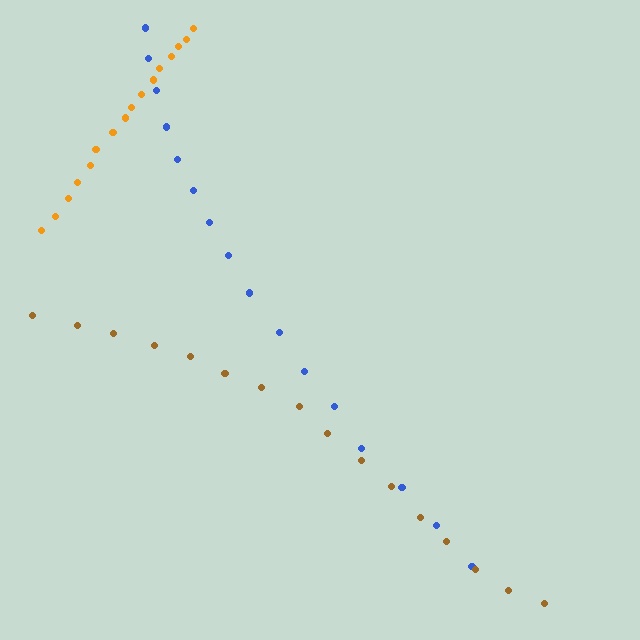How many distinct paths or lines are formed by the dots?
There are 3 distinct paths.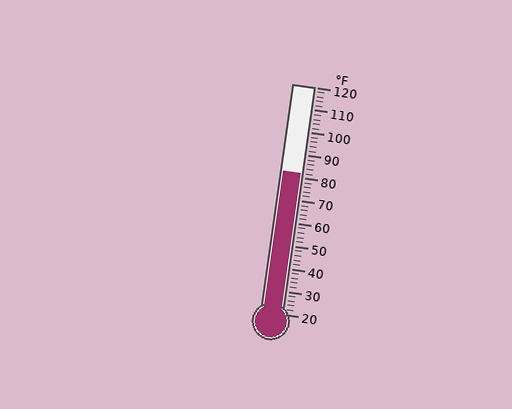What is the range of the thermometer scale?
The thermometer scale ranges from 20°F to 120°F.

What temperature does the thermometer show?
The thermometer shows approximately 82°F.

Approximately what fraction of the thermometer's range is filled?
The thermometer is filled to approximately 60% of its range.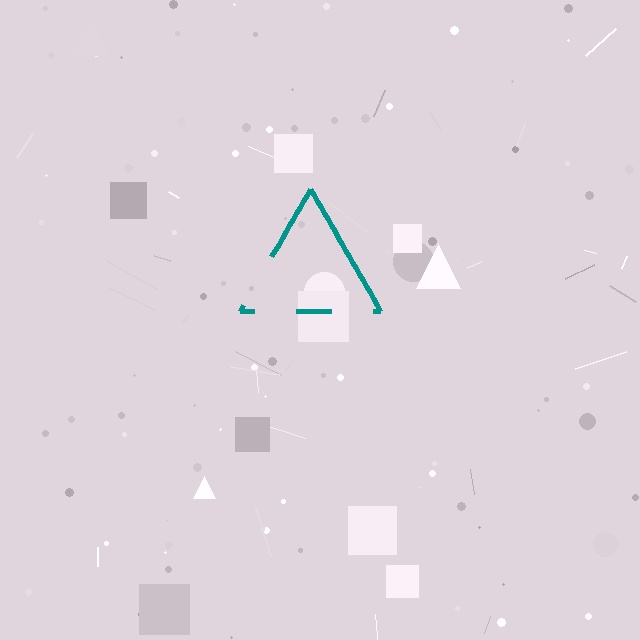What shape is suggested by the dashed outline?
The dashed outline suggests a triangle.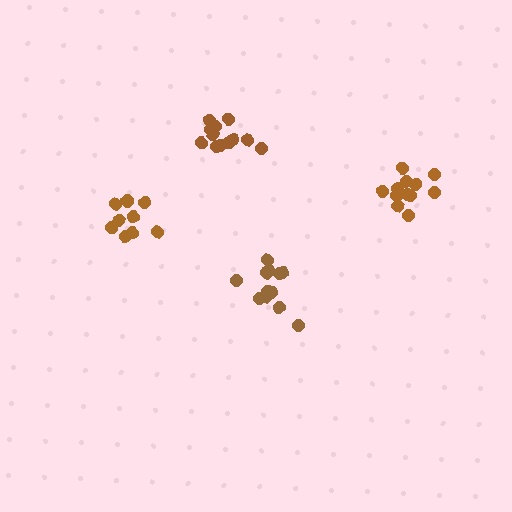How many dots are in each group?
Group 1: 12 dots, Group 2: 12 dots, Group 3: 12 dots, Group 4: 10 dots (46 total).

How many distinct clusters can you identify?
There are 4 distinct clusters.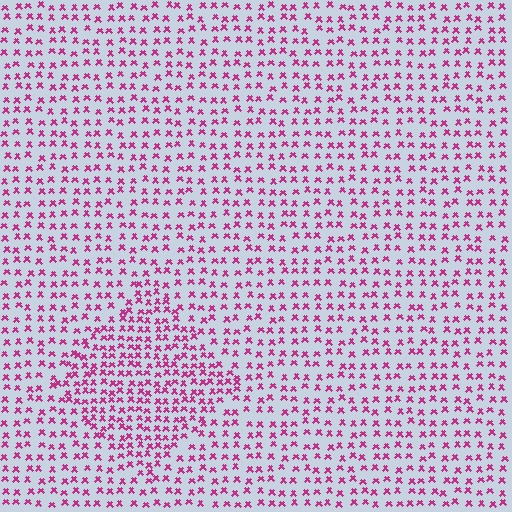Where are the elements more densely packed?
The elements are more densely packed inside the diamond boundary.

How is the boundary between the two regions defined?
The boundary is defined by a change in element density (approximately 1.7x ratio). All elements are the same color, size, and shape.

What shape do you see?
I see a diamond.